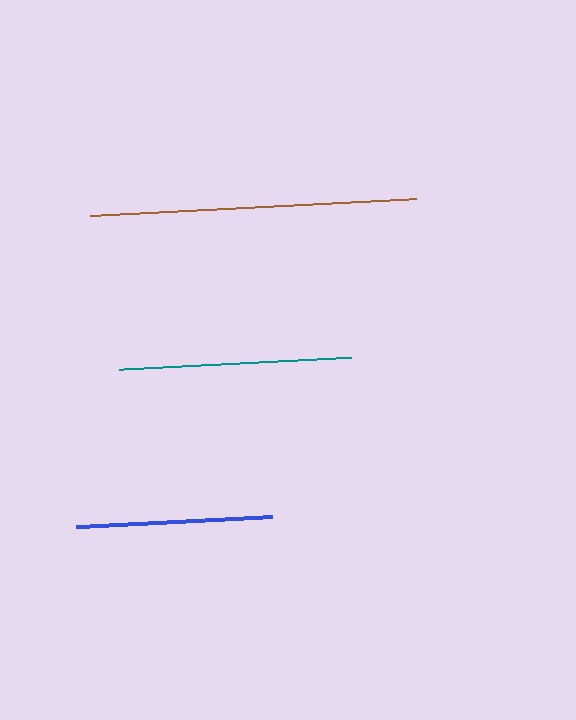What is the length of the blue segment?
The blue segment is approximately 196 pixels long.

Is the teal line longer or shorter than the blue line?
The teal line is longer than the blue line.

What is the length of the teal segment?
The teal segment is approximately 232 pixels long.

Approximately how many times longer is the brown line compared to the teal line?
The brown line is approximately 1.4 times the length of the teal line.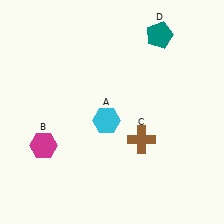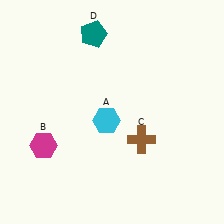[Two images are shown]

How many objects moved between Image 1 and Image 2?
1 object moved between the two images.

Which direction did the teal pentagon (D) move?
The teal pentagon (D) moved left.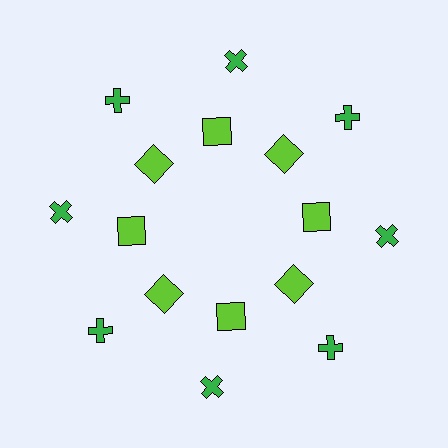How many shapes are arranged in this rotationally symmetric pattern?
There are 16 shapes, arranged in 8 groups of 2.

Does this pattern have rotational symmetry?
Yes, this pattern has 8-fold rotational symmetry. It looks the same after rotating 45 degrees around the center.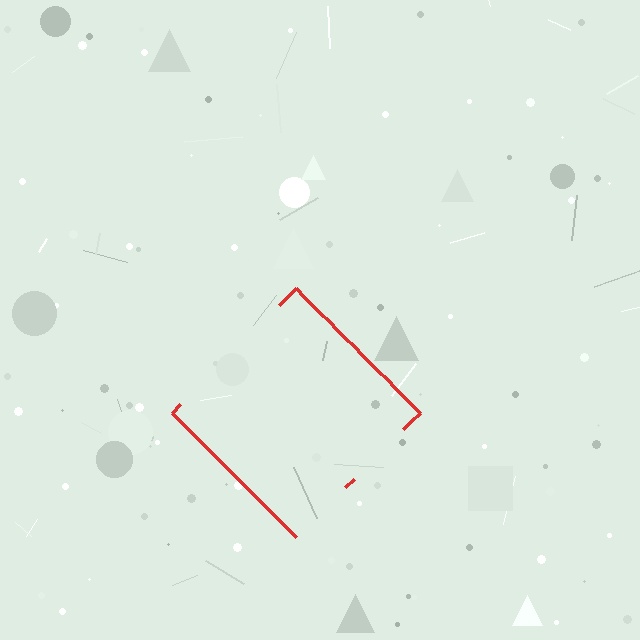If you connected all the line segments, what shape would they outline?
They would outline a diamond.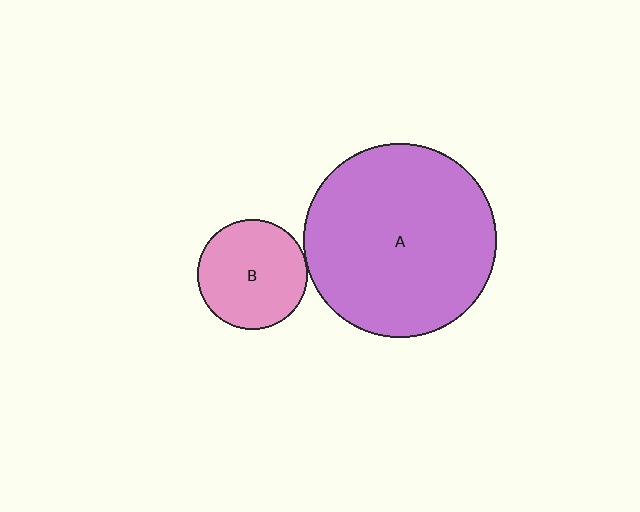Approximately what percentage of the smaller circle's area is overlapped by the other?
Approximately 5%.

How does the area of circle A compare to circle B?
Approximately 3.1 times.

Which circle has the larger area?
Circle A (purple).